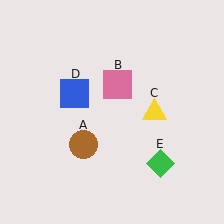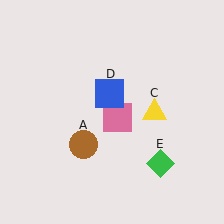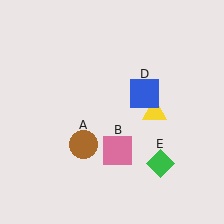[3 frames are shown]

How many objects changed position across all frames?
2 objects changed position: pink square (object B), blue square (object D).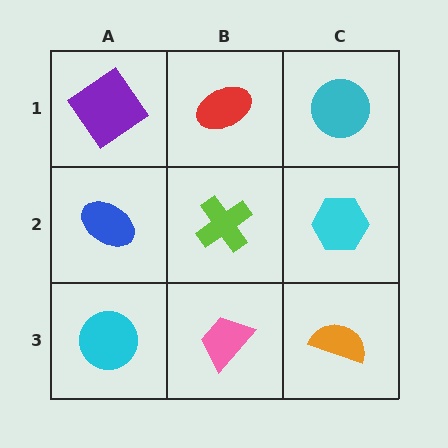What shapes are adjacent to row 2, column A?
A purple diamond (row 1, column A), a cyan circle (row 3, column A), a lime cross (row 2, column B).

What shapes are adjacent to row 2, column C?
A cyan circle (row 1, column C), an orange semicircle (row 3, column C), a lime cross (row 2, column B).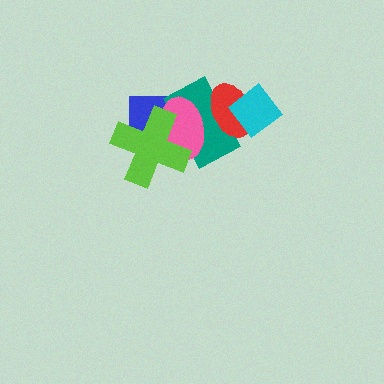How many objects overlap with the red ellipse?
4 objects overlap with the red ellipse.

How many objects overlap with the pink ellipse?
4 objects overlap with the pink ellipse.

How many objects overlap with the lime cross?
3 objects overlap with the lime cross.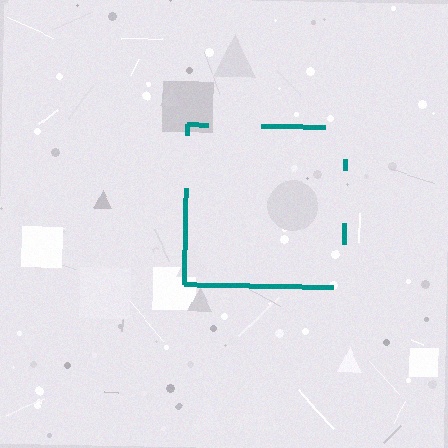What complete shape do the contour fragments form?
The contour fragments form a square.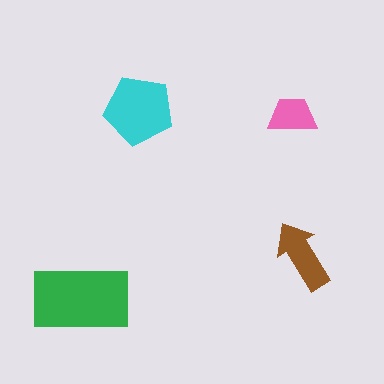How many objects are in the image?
There are 4 objects in the image.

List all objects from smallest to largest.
The pink trapezoid, the brown arrow, the cyan pentagon, the green rectangle.